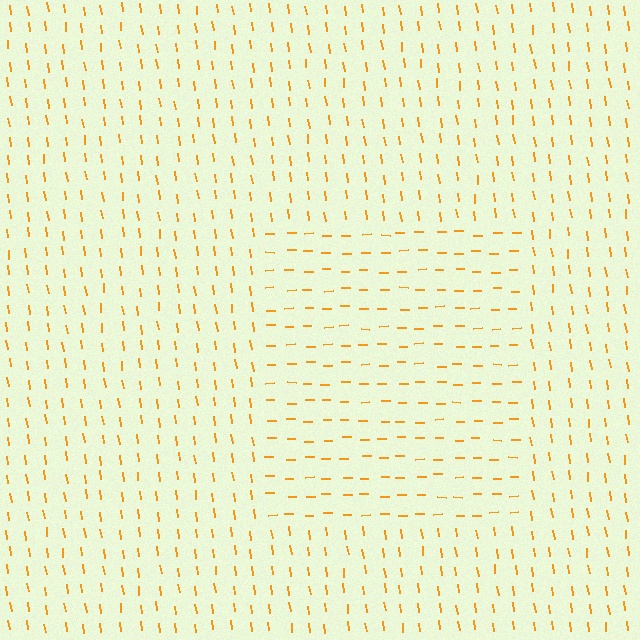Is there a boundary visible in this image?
Yes, there is a texture boundary formed by a change in line orientation.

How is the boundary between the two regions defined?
The boundary is defined purely by a change in line orientation (approximately 83 degrees difference). All lines are the same color and thickness.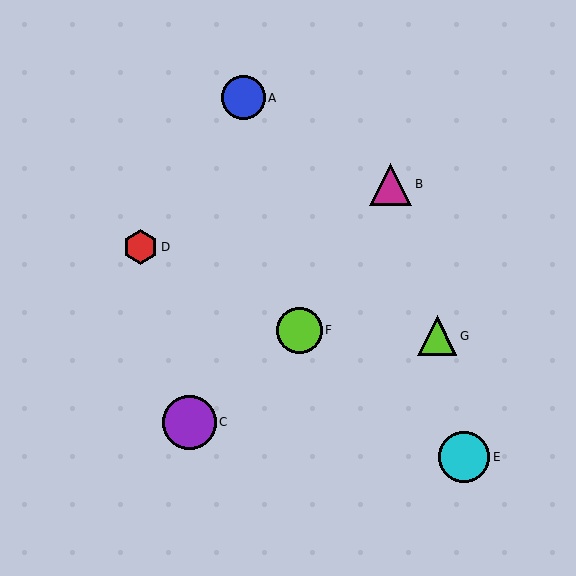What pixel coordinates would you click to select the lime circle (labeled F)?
Click at (299, 330) to select the lime circle F.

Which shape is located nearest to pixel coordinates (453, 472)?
The cyan circle (labeled E) at (464, 457) is nearest to that location.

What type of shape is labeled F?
Shape F is a lime circle.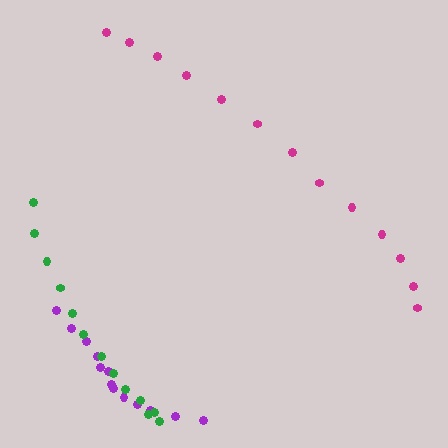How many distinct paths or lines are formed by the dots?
There are 3 distinct paths.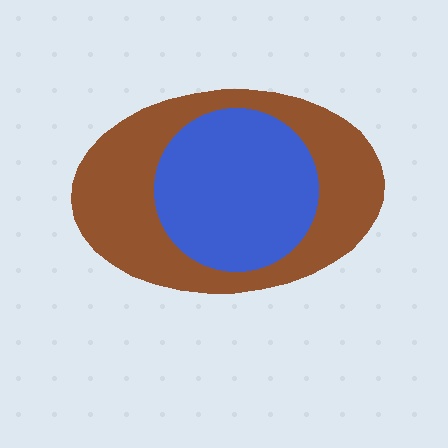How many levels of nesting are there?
2.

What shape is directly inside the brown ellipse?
The blue circle.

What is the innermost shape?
The blue circle.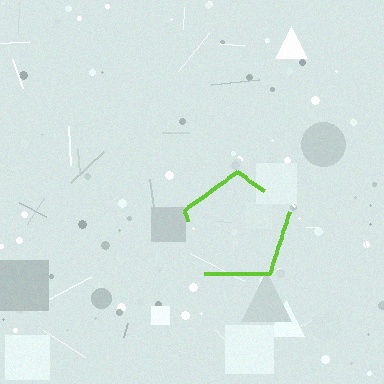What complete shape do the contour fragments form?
The contour fragments form a pentagon.